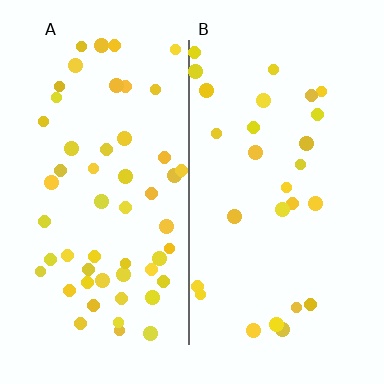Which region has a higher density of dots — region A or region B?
A (the left).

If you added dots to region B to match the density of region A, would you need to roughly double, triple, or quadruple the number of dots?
Approximately double.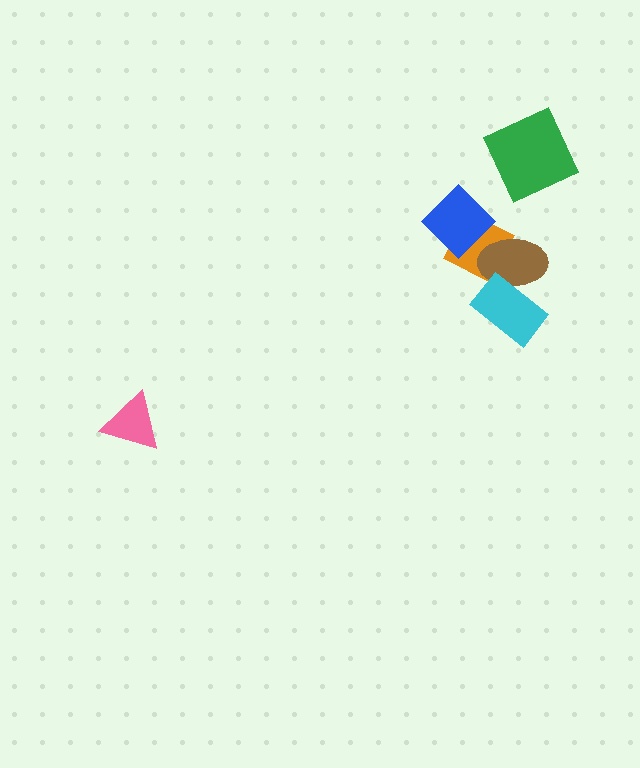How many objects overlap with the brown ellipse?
2 objects overlap with the brown ellipse.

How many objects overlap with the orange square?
2 objects overlap with the orange square.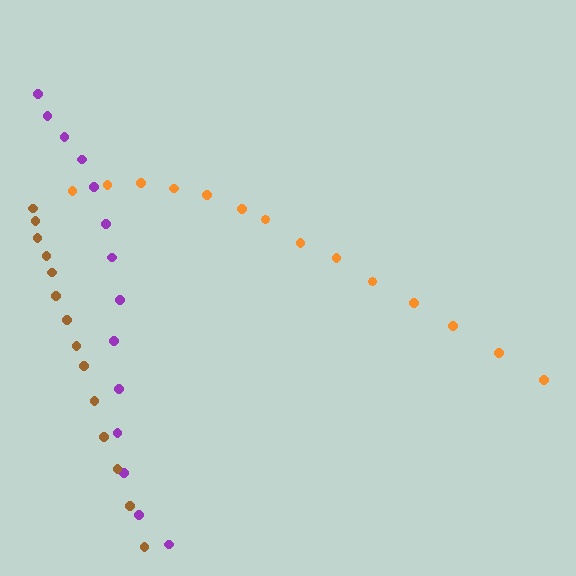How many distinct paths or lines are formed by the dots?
There are 3 distinct paths.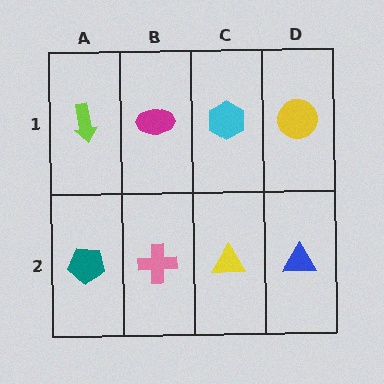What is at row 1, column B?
A magenta ellipse.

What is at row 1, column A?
A lime arrow.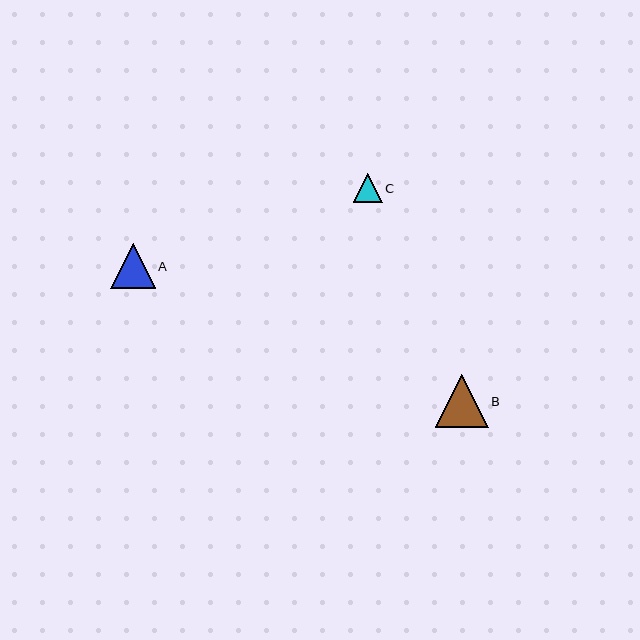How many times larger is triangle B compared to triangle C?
Triangle B is approximately 1.8 times the size of triangle C.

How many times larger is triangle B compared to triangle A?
Triangle B is approximately 1.2 times the size of triangle A.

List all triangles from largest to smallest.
From largest to smallest: B, A, C.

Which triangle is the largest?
Triangle B is the largest with a size of approximately 53 pixels.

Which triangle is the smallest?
Triangle C is the smallest with a size of approximately 29 pixels.